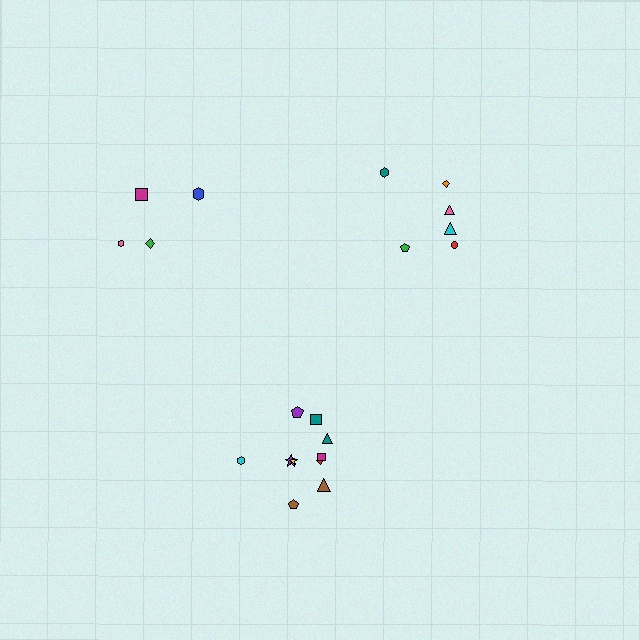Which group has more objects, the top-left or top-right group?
The top-right group.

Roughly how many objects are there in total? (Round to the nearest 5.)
Roughly 20 objects in total.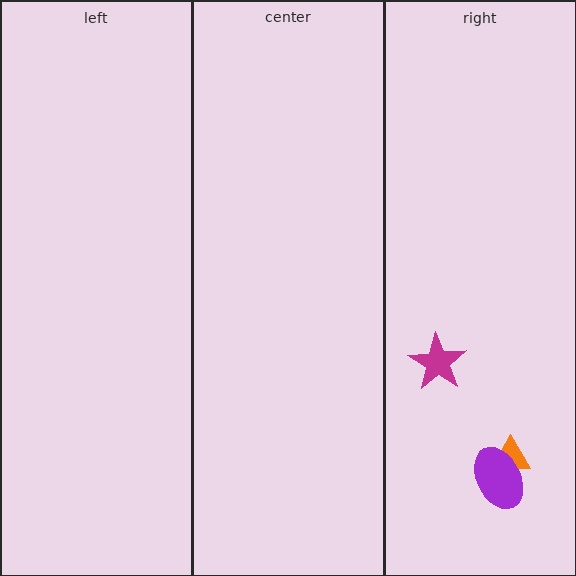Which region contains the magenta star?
The right region.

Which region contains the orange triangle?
The right region.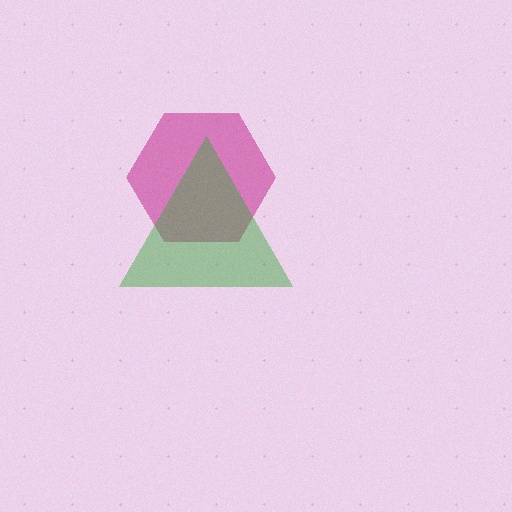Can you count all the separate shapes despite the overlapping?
Yes, there are 2 separate shapes.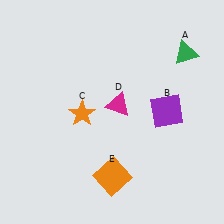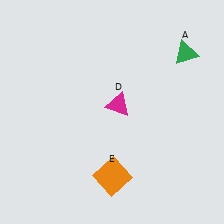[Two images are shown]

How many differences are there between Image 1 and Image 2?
There are 2 differences between the two images.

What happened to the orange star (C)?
The orange star (C) was removed in Image 2. It was in the bottom-left area of Image 1.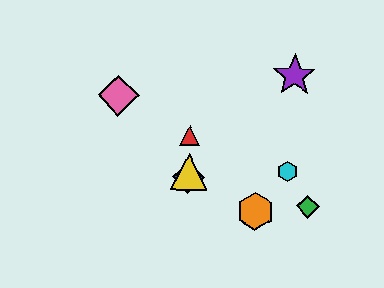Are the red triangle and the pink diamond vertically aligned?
No, the red triangle is at x≈190 and the pink diamond is at x≈118.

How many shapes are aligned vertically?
3 shapes (the red triangle, the blue diamond, the yellow triangle) are aligned vertically.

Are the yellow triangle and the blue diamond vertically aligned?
Yes, both are at x≈189.